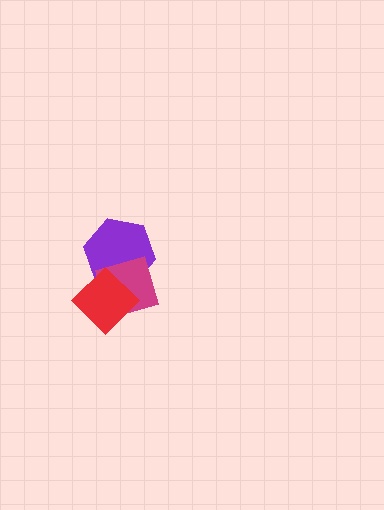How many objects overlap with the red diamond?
2 objects overlap with the red diamond.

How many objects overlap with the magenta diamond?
2 objects overlap with the magenta diamond.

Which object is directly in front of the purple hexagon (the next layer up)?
The magenta diamond is directly in front of the purple hexagon.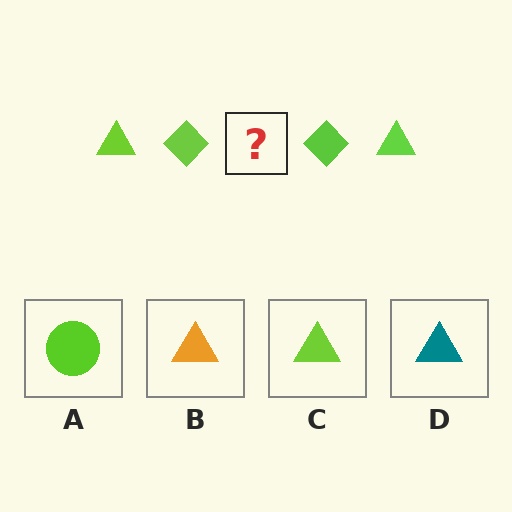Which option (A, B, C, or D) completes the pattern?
C.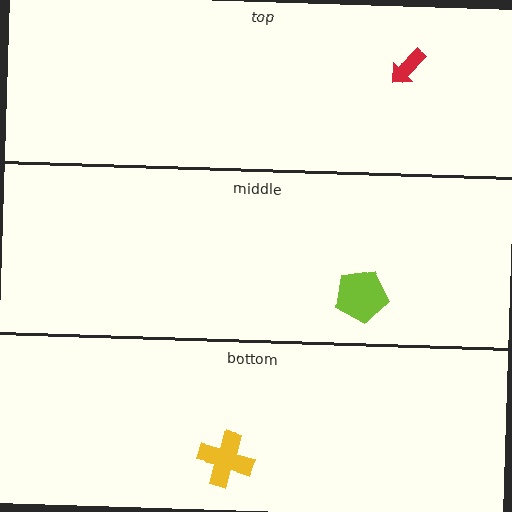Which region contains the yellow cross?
The bottom region.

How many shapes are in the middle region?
1.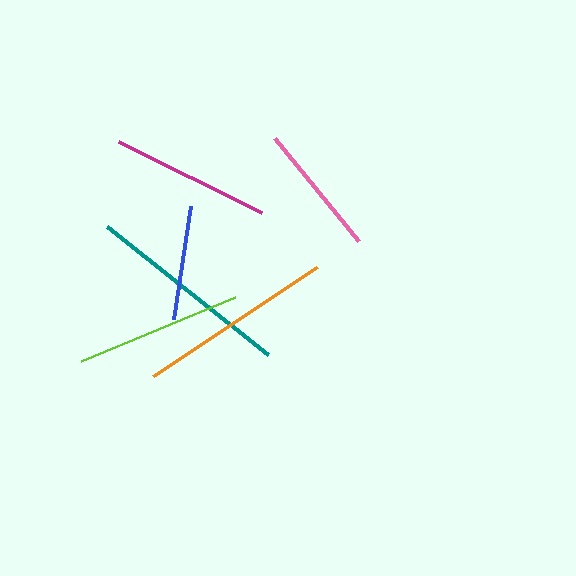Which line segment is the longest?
The teal line is the longest at approximately 206 pixels.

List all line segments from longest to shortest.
From longest to shortest: teal, orange, lime, magenta, pink, blue.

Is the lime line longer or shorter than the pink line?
The lime line is longer than the pink line.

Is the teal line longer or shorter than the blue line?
The teal line is longer than the blue line.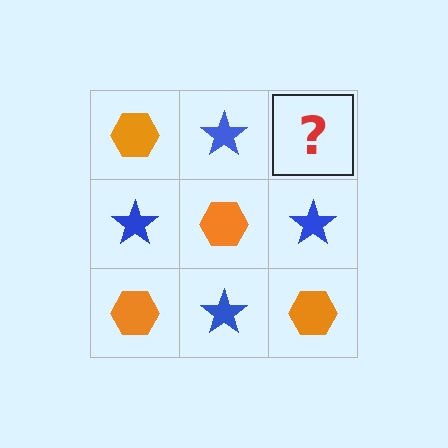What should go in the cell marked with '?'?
The missing cell should contain an orange hexagon.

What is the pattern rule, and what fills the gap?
The rule is that it alternates orange hexagon and blue star in a checkerboard pattern. The gap should be filled with an orange hexagon.